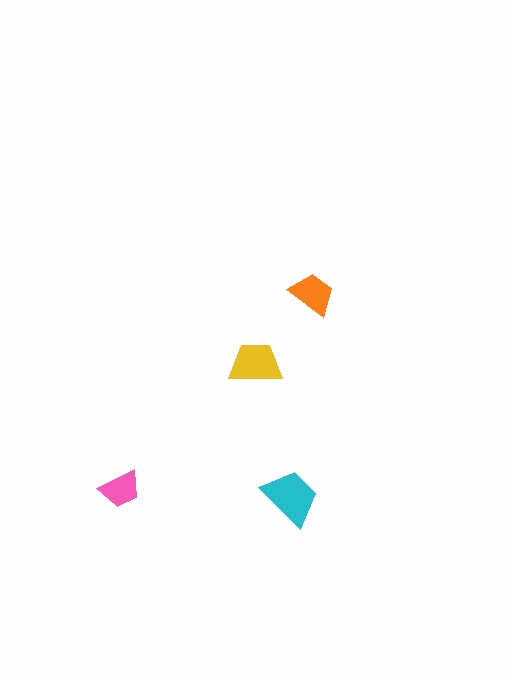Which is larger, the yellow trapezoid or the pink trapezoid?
The yellow one.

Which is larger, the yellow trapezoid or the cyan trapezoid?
The cyan one.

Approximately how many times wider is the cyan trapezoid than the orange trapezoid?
About 1.5 times wider.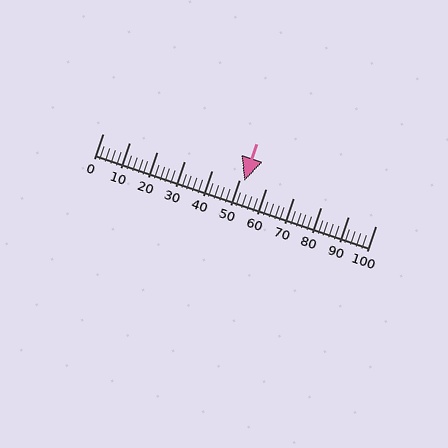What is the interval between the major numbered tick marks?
The major tick marks are spaced 10 units apart.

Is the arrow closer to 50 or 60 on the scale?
The arrow is closer to 50.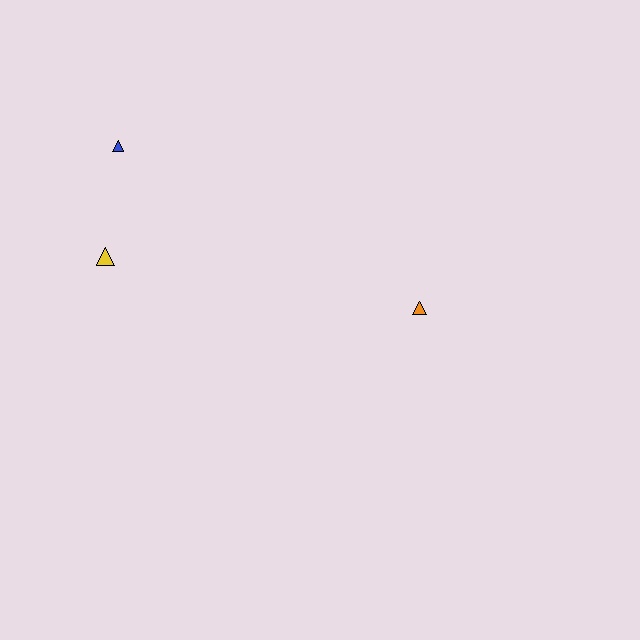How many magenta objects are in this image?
There are no magenta objects.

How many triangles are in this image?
There are 3 triangles.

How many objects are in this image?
There are 3 objects.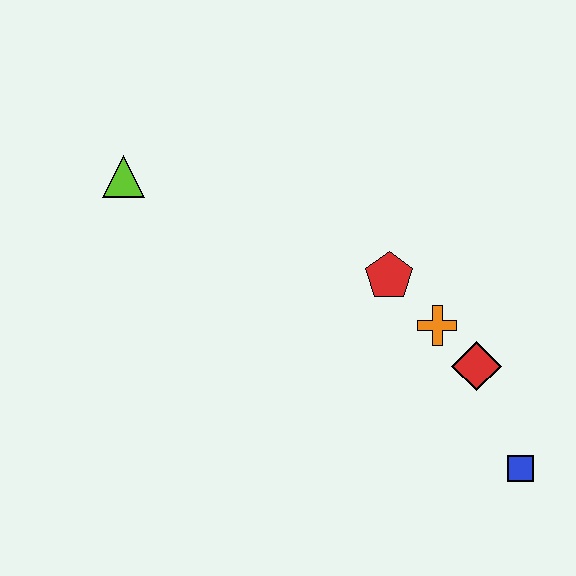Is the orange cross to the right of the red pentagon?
Yes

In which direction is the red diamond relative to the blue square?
The red diamond is above the blue square.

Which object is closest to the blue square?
The red diamond is closest to the blue square.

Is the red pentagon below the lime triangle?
Yes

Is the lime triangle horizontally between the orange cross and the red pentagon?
No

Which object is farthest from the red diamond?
The lime triangle is farthest from the red diamond.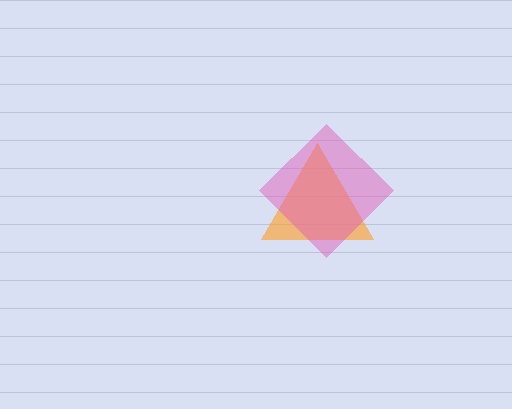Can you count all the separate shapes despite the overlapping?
Yes, there are 2 separate shapes.